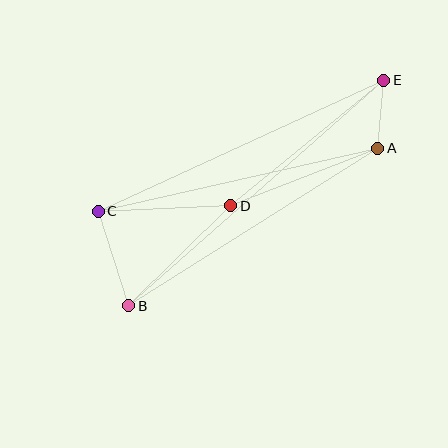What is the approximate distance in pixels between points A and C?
The distance between A and C is approximately 287 pixels.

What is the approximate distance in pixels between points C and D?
The distance between C and D is approximately 133 pixels.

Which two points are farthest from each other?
Points B and E are farthest from each other.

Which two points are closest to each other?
Points A and E are closest to each other.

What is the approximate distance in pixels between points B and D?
The distance between B and D is approximately 143 pixels.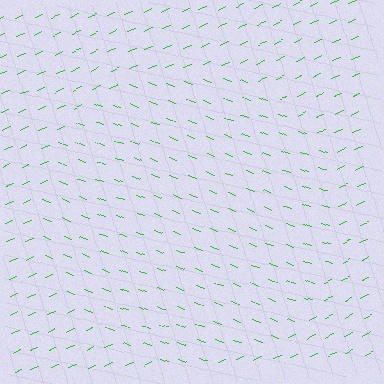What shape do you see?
I see a circle.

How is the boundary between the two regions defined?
The boundary is defined purely by a change in line orientation (approximately 45 degrees difference). All lines are the same color and thickness.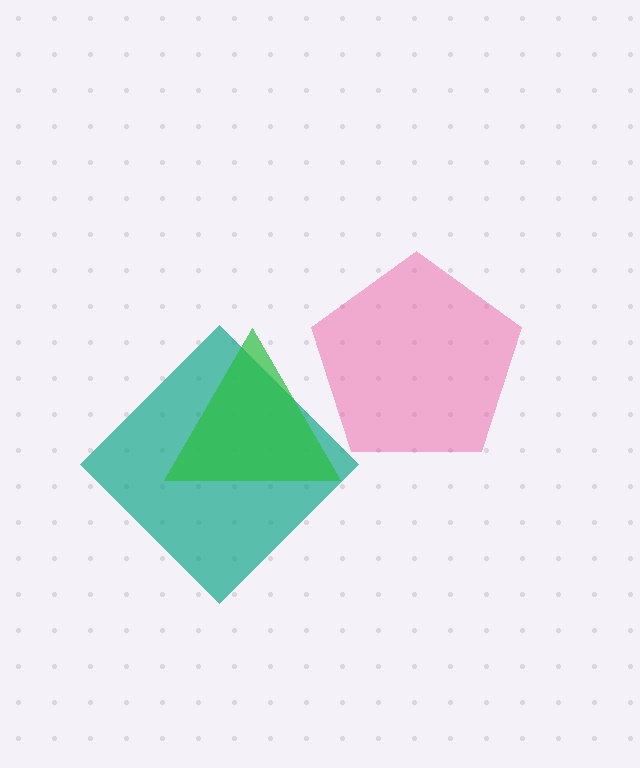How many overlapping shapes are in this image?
There are 3 overlapping shapes in the image.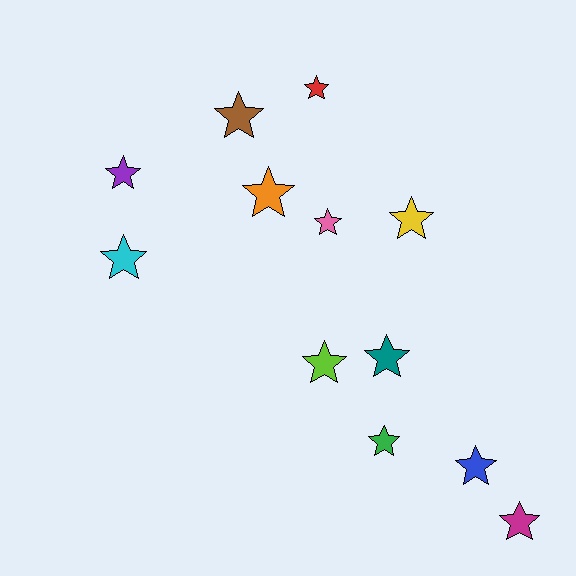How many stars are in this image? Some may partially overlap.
There are 12 stars.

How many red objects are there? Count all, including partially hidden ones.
There is 1 red object.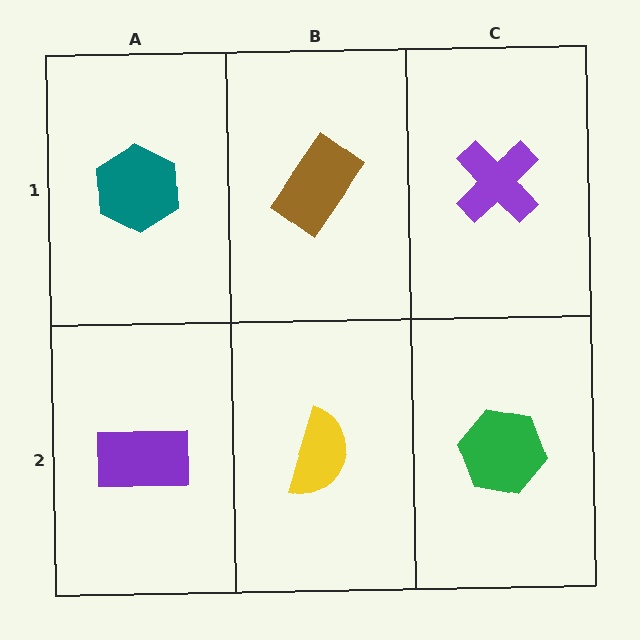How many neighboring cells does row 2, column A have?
2.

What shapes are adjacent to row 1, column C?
A green hexagon (row 2, column C), a brown rectangle (row 1, column B).